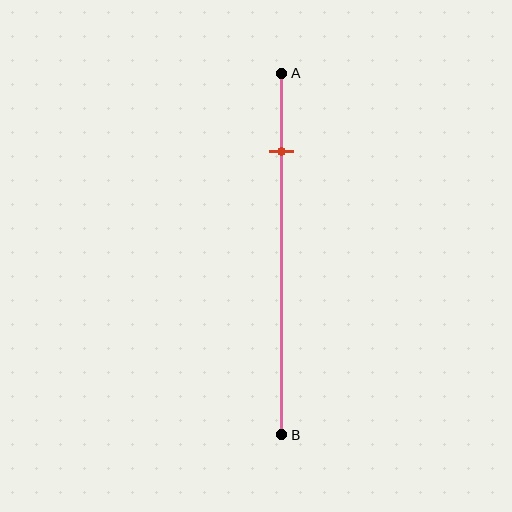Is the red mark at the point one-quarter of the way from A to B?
No, the mark is at about 20% from A, not at the 25% one-quarter point.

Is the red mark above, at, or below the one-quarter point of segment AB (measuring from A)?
The red mark is above the one-quarter point of segment AB.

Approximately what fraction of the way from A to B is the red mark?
The red mark is approximately 20% of the way from A to B.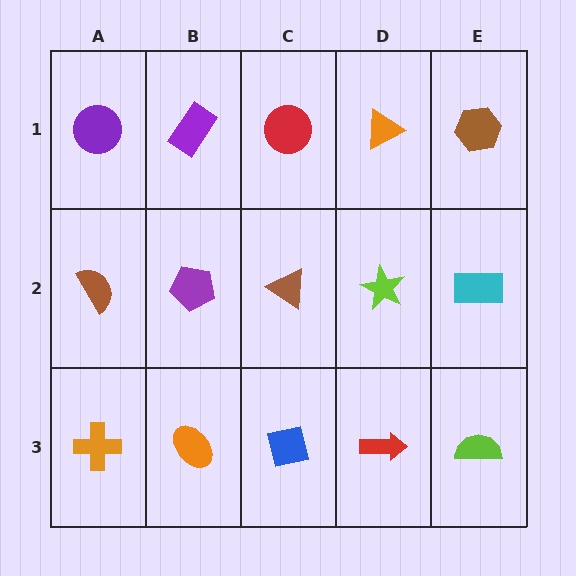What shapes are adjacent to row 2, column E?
A brown hexagon (row 1, column E), a lime semicircle (row 3, column E), a lime star (row 2, column D).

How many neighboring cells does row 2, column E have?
3.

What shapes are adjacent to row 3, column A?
A brown semicircle (row 2, column A), an orange ellipse (row 3, column B).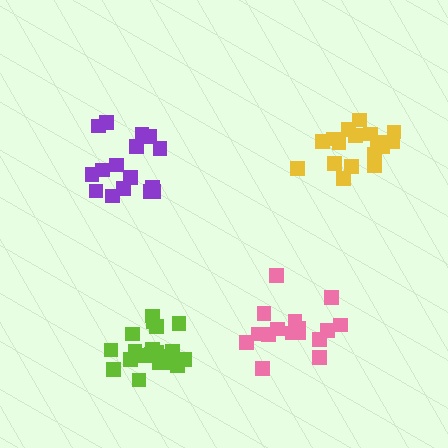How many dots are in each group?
Group 1: 18 dots, Group 2: 16 dots, Group 3: 16 dots, Group 4: 20 dots (70 total).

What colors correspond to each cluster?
The clusters are colored: yellow, pink, purple, lime.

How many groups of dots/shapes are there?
There are 4 groups.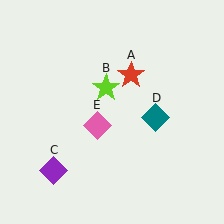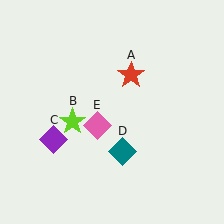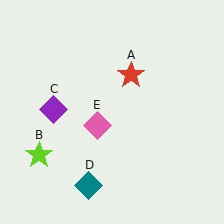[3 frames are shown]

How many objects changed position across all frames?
3 objects changed position: lime star (object B), purple diamond (object C), teal diamond (object D).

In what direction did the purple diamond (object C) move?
The purple diamond (object C) moved up.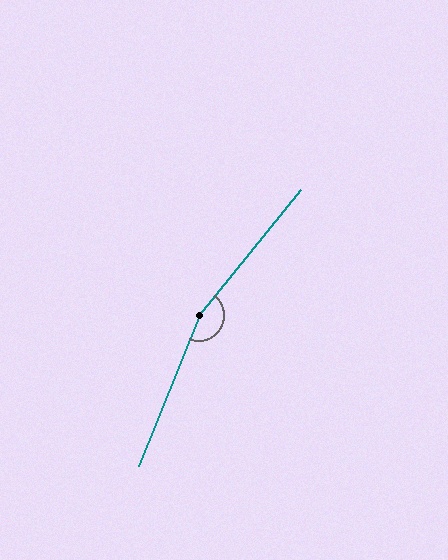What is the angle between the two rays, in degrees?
Approximately 163 degrees.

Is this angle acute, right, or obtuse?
It is obtuse.